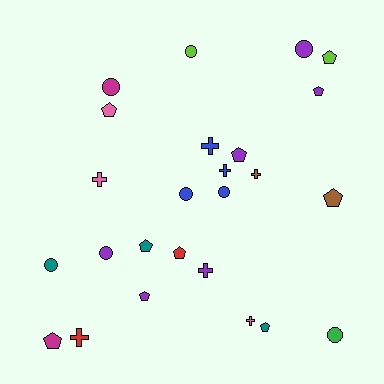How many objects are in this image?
There are 25 objects.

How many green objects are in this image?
There is 1 green object.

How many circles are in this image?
There are 8 circles.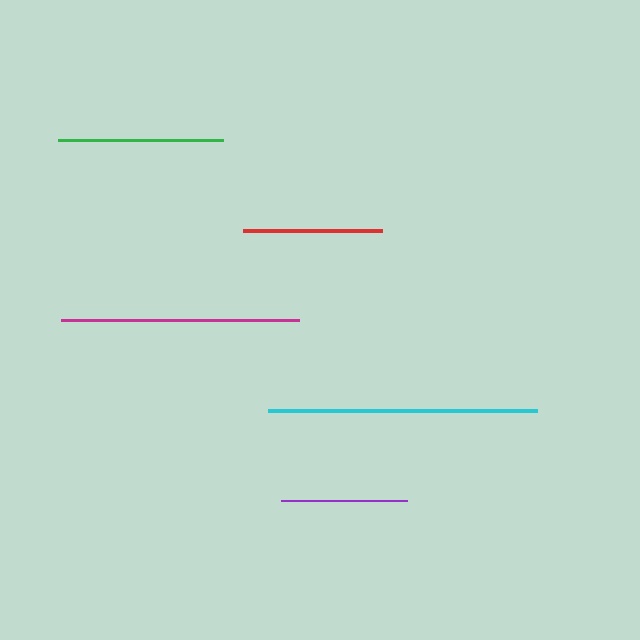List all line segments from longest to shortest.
From longest to shortest: cyan, magenta, green, red, purple.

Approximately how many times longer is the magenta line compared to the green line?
The magenta line is approximately 1.4 times the length of the green line.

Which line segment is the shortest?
The purple line is the shortest at approximately 126 pixels.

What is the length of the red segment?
The red segment is approximately 139 pixels long.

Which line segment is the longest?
The cyan line is the longest at approximately 268 pixels.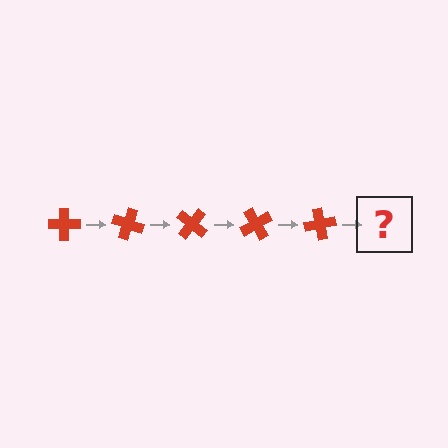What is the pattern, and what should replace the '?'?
The pattern is that the cross rotates 20 degrees each step. The '?' should be a red cross rotated 100 degrees.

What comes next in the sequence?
The next element should be a red cross rotated 100 degrees.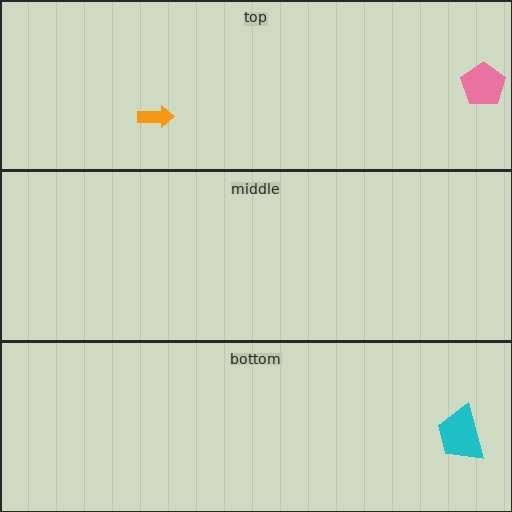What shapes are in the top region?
The pink pentagon, the orange arrow.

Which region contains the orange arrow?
The top region.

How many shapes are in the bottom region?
1.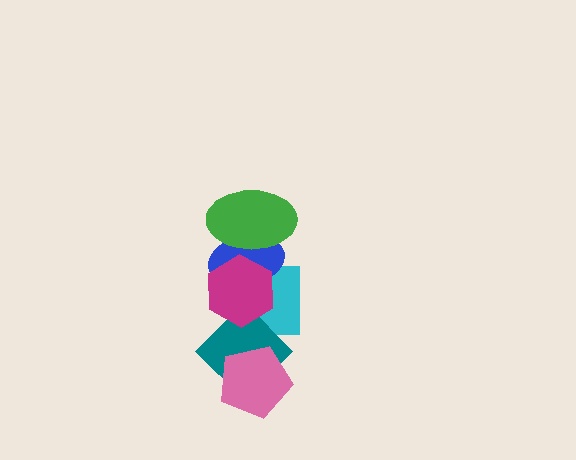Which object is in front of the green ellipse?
The magenta hexagon is in front of the green ellipse.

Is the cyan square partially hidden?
Yes, it is partially covered by another shape.